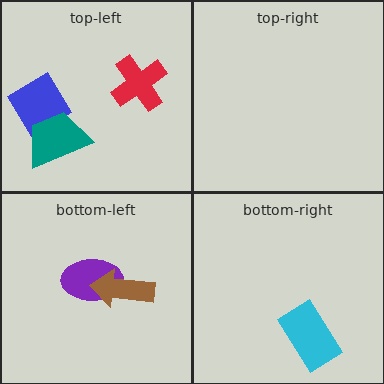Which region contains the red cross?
The top-left region.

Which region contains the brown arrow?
The bottom-left region.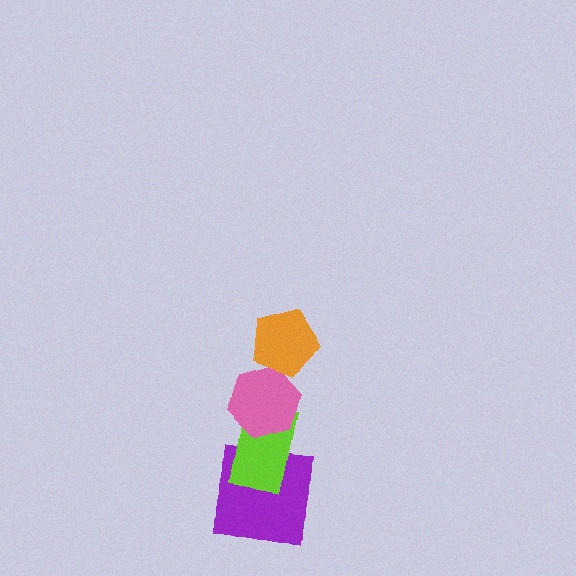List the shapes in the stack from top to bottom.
From top to bottom: the orange pentagon, the pink hexagon, the lime rectangle, the purple square.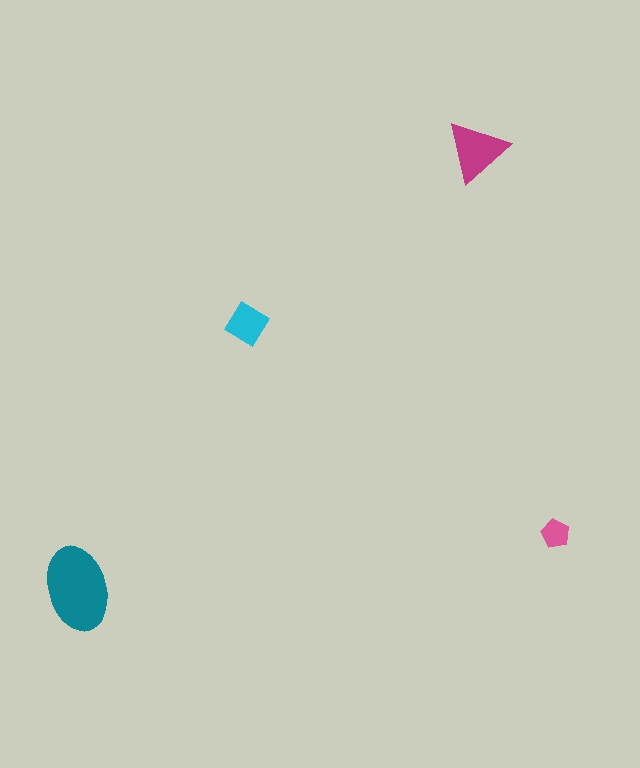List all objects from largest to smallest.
The teal ellipse, the magenta triangle, the cyan diamond, the pink pentagon.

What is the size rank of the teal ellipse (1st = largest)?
1st.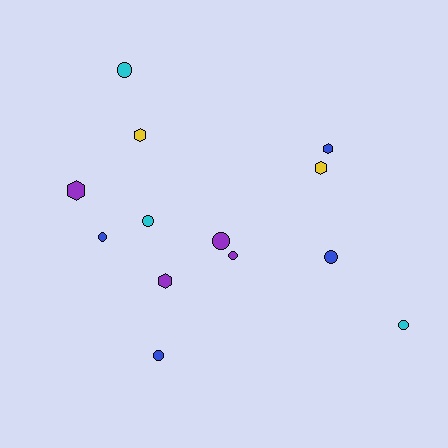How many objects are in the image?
There are 13 objects.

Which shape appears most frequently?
Circle, with 8 objects.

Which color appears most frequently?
Purple, with 4 objects.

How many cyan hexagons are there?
There are no cyan hexagons.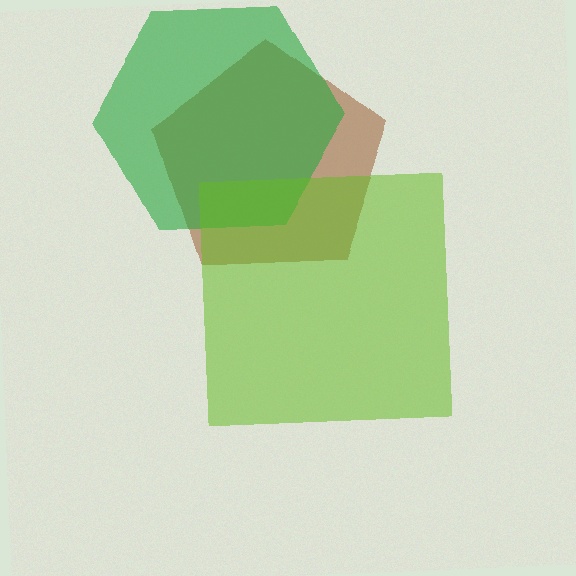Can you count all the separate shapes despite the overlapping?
Yes, there are 3 separate shapes.